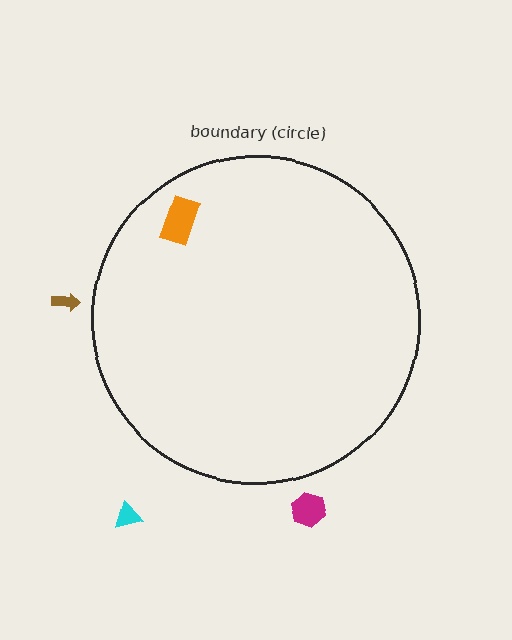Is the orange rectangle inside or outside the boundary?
Inside.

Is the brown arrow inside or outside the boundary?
Outside.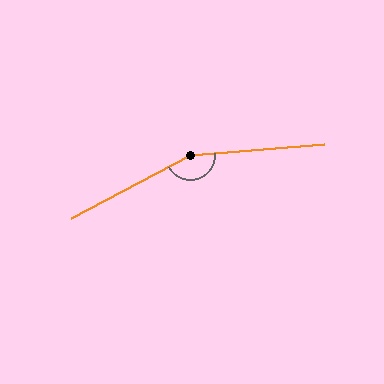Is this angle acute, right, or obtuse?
It is obtuse.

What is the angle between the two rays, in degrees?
Approximately 157 degrees.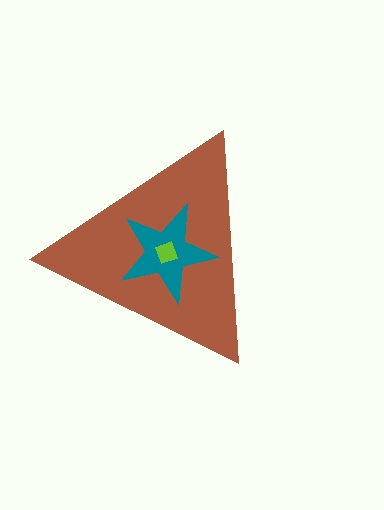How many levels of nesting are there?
3.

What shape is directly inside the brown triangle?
The teal star.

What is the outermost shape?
The brown triangle.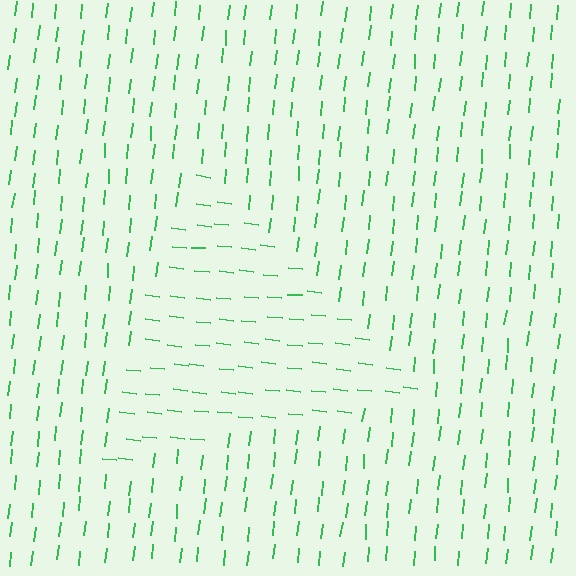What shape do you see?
I see a triangle.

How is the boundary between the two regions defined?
The boundary is defined purely by a change in line orientation (approximately 89 degrees difference). All lines are the same color and thickness.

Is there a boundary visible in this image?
Yes, there is a texture boundary formed by a change in line orientation.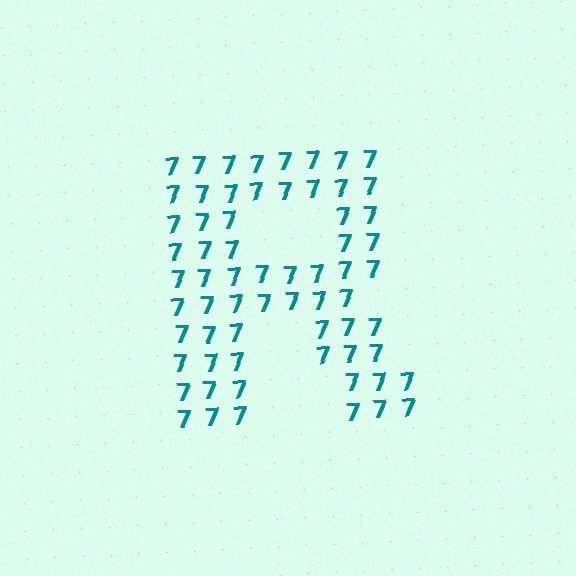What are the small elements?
The small elements are digit 7's.